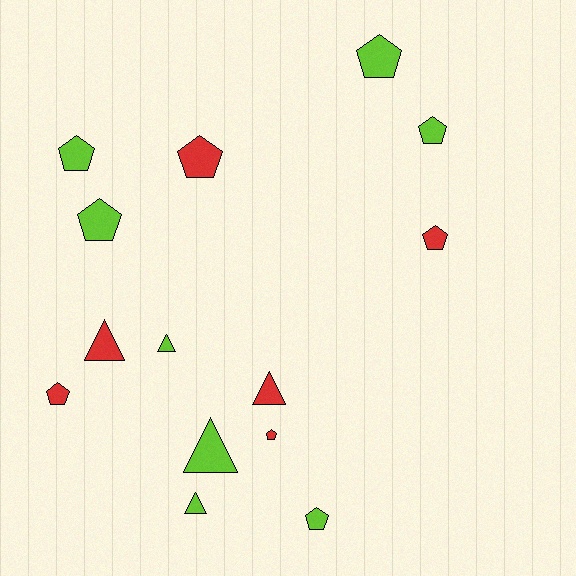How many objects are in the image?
There are 14 objects.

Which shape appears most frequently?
Pentagon, with 9 objects.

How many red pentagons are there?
There are 4 red pentagons.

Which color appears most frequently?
Lime, with 8 objects.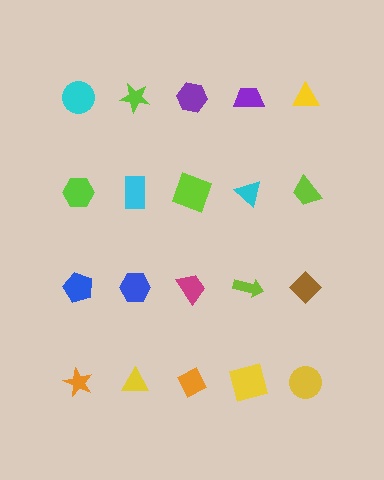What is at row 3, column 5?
A brown diamond.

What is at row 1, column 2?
A lime star.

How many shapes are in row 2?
5 shapes.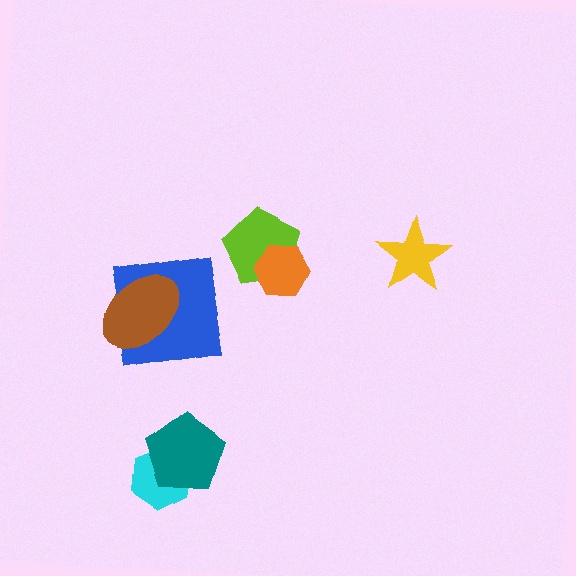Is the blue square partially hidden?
Yes, it is partially covered by another shape.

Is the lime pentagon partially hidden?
Yes, it is partially covered by another shape.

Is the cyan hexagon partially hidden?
Yes, it is partially covered by another shape.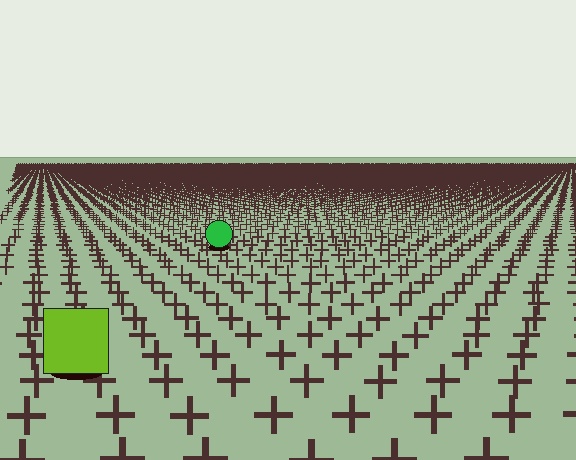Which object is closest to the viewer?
The lime square is closest. The texture marks near it are larger and more spread out.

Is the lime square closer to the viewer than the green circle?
Yes. The lime square is closer — you can tell from the texture gradient: the ground texture is coarser near it.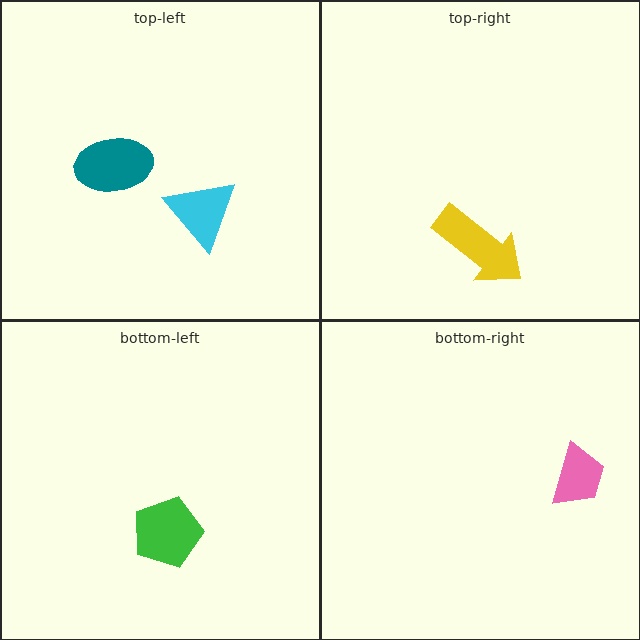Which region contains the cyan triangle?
The top-left region.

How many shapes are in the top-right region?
1.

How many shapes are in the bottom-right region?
1.